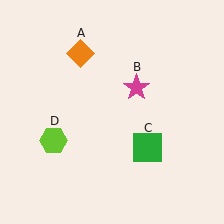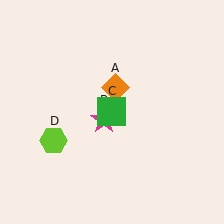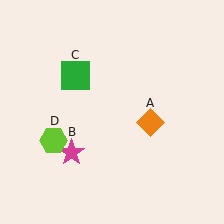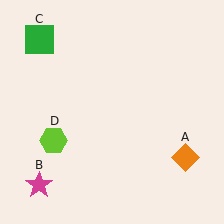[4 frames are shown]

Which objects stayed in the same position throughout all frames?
Lime hexagon (object D) remained stationary.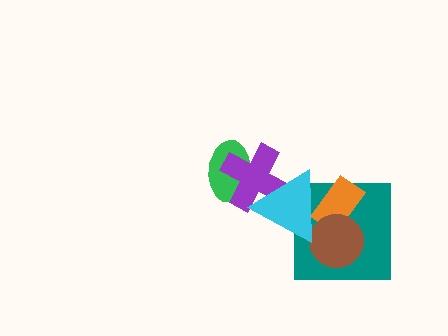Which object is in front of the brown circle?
The cyan triangle is in front of the brown circle.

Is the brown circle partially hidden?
Yes, it is partially covered by another shape.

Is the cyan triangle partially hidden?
No, no other shape covers it.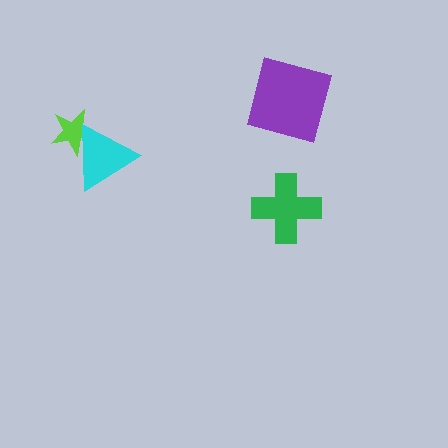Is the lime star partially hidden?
Yes, it is partially covered by another shape.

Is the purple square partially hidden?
No, no other shape covers it.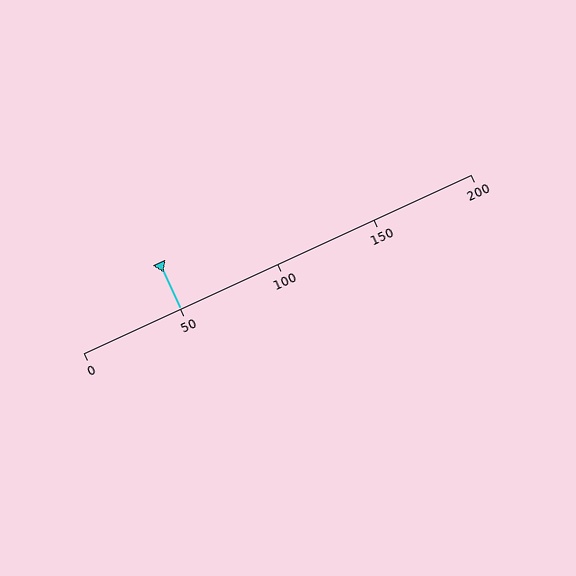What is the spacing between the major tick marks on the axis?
The major ticks are spaced 50 apart.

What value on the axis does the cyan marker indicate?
The marker indicates approximately 50.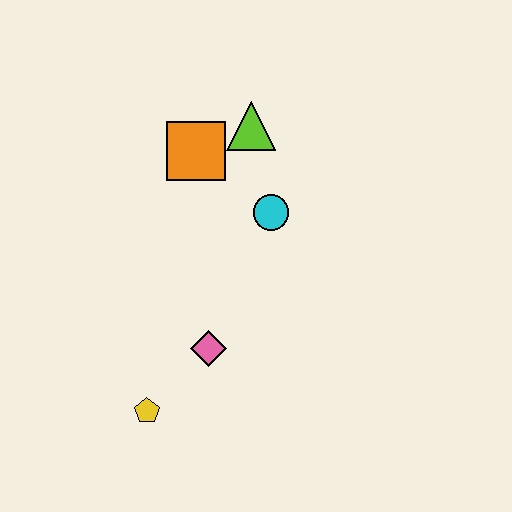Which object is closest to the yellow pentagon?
The pink diamond is closest to the yellow pentagon.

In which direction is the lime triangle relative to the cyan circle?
The lime triangle is above the cyan circle.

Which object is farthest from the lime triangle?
The yellow pentagon is farthest from the lime triangle.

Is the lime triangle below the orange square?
No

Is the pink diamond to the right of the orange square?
Yes